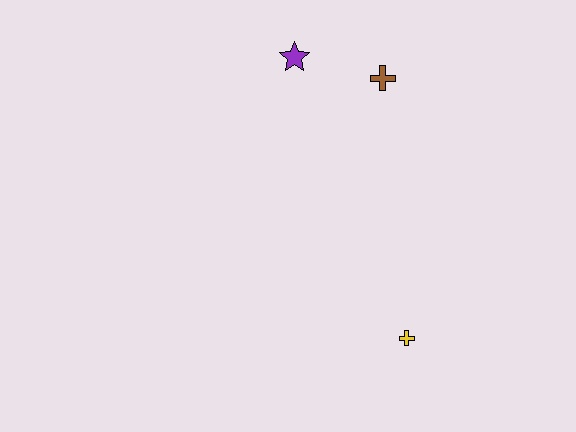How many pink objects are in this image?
There are no pink objects.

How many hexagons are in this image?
There are no hexagons.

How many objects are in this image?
There are 3 objects.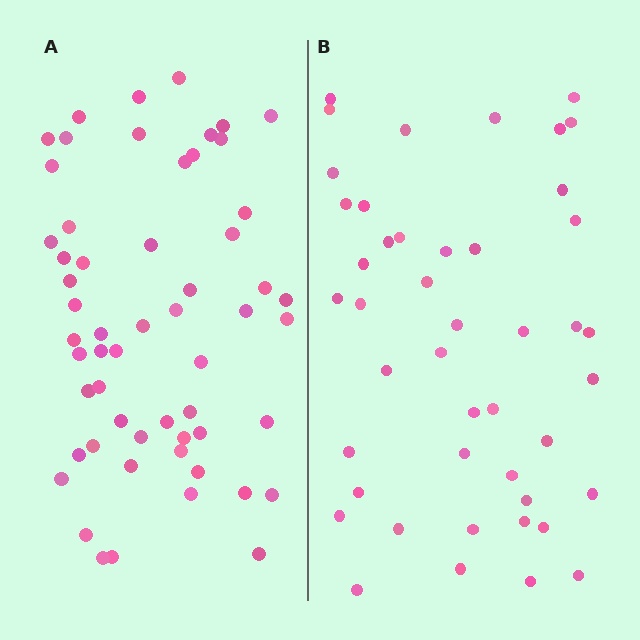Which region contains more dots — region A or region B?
Region A (the left region) has more dots.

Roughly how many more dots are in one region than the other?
Region A has roughly 12 or so more dots than region B.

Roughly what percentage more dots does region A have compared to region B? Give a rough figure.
About 25% more.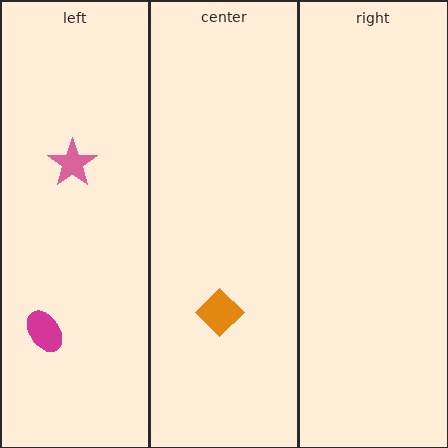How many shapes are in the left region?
2.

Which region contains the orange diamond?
The center region.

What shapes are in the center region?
The orange diamond.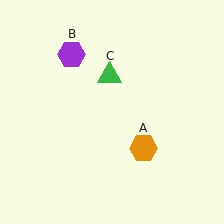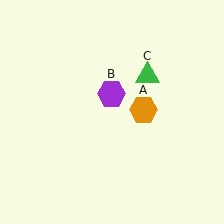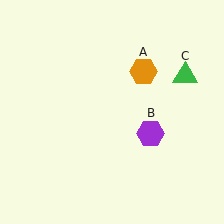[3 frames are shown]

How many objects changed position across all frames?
3 objects changed position: orange hexagon (object A), purple hexagon (object B), green triangle (object C).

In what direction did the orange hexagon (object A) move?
The orange hexagon (object A) moved up.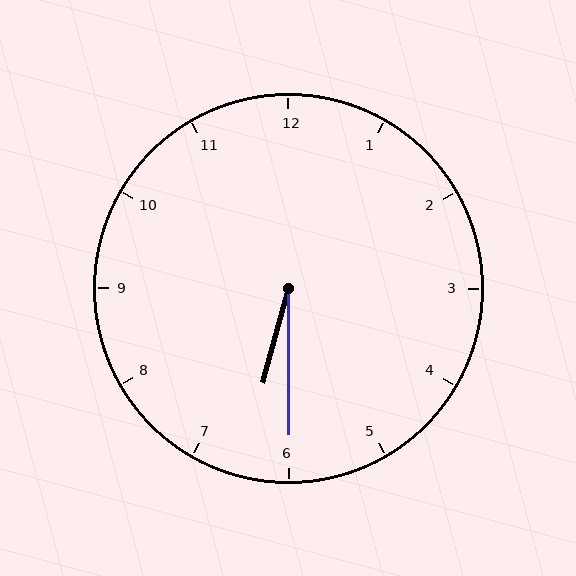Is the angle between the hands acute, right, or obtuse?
It is acute.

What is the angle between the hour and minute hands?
Approximately 15 degrees.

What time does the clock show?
6:30.